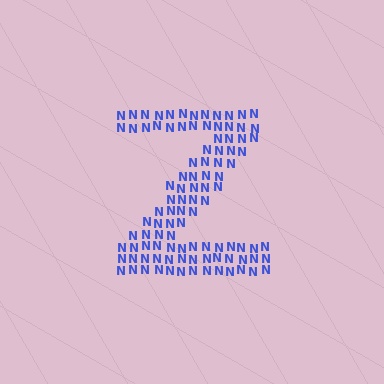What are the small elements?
The small elements are letter N's.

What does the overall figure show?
The overall figure shows the letter Z.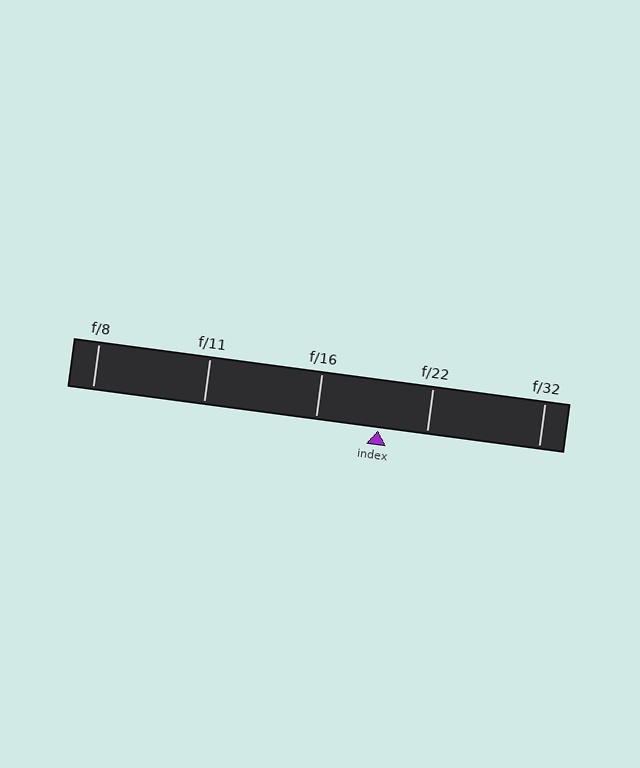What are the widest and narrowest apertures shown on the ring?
The widest aperture shown is f/8 and the narrowest is f/32.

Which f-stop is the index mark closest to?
The index mark is closest to f/22.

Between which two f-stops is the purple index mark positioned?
The index mark is between f/16 and f/22.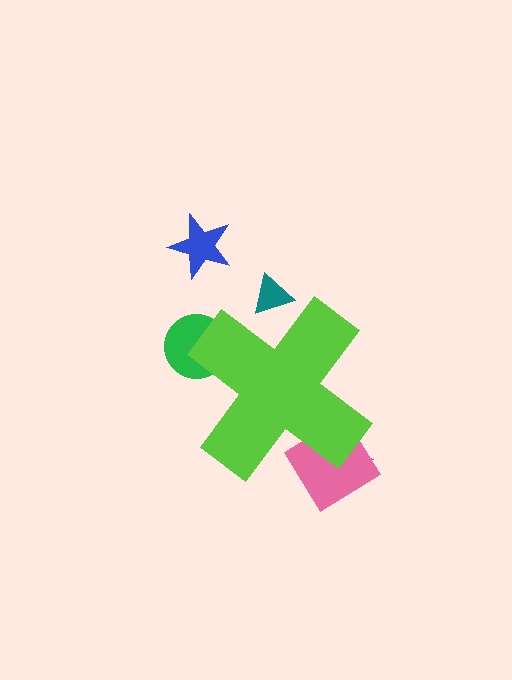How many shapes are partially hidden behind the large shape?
4 shapes are partially hidden.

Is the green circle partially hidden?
Yes, the green circle is partially hidden behind the lime cross.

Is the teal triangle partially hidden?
Yes, the teal triangle is partially hidden behind the lime cross.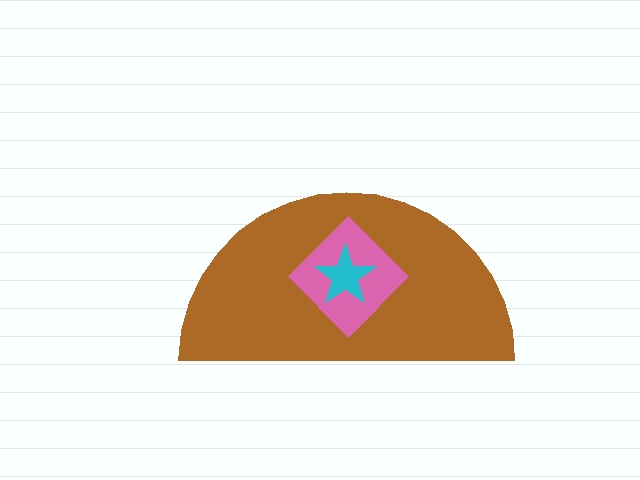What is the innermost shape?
The cyan star.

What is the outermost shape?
The brown semicircle.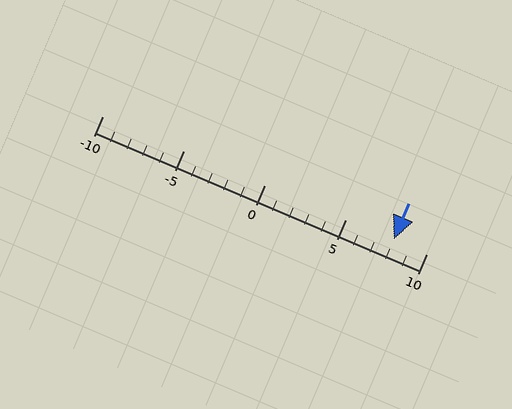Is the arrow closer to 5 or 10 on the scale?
The arrow is closer to 10.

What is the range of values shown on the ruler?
The ruler shows values from -10 to 10.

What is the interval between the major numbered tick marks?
The major tick marks are spaced 5 units apart.